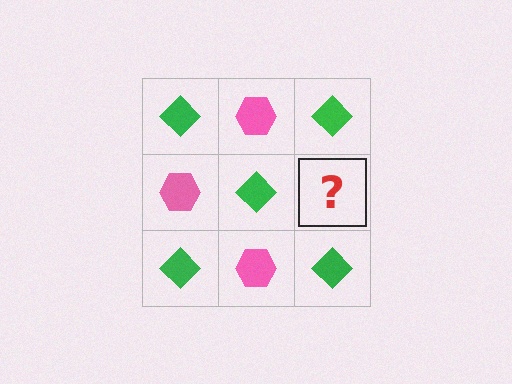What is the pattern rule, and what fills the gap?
The rule is that it alternates green diamond and pink hexagon in a checkerboard pattern. The gap should be filled with a pink hexagon.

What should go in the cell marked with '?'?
The missing cell should contain a pink hexagon.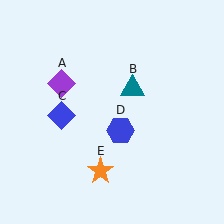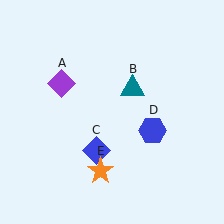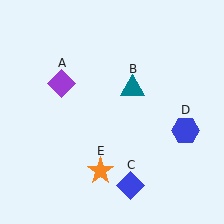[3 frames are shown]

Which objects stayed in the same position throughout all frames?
Purple diamond (object A) and teal triangle (object B) and orange star (object E) remained stationary.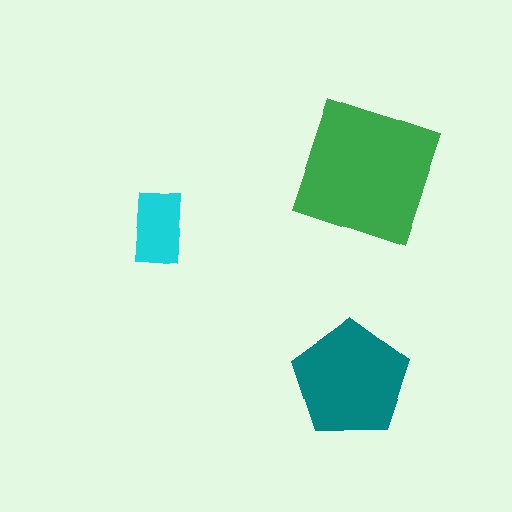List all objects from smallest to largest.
The cyan rectangle, the teal pentagon, the green square.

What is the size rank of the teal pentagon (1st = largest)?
2nd.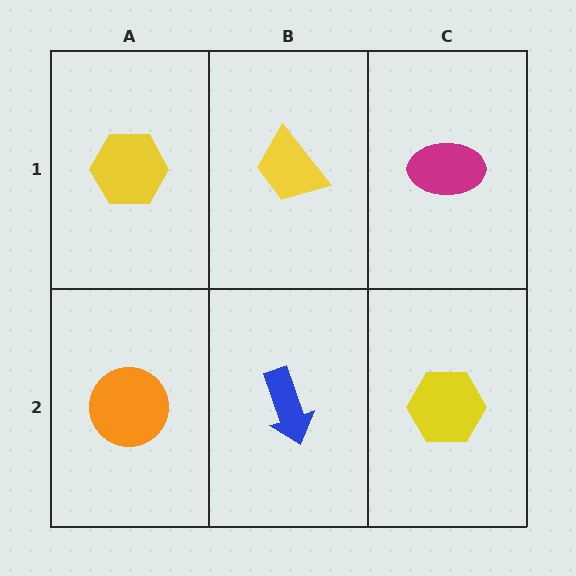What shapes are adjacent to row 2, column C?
A magenta ellipse (row 1, column C), a blue arrow (row 2, column B).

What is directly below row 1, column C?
A yellow hexagon.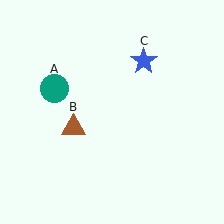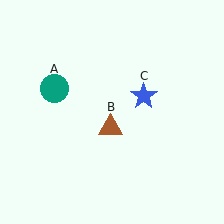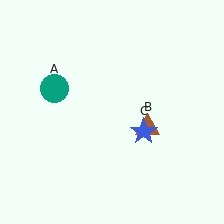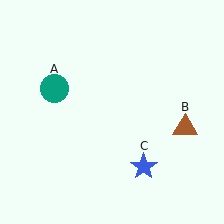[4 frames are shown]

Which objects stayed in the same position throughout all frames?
Teal circle (object A) remained stationary.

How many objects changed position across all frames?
2 objects changed position: brown triangle (object B), blue star (object C).